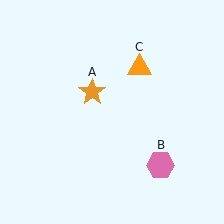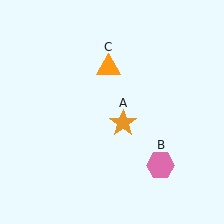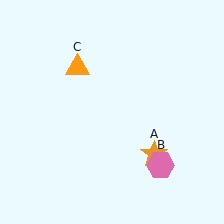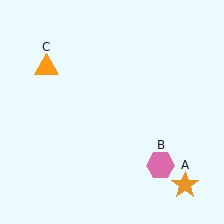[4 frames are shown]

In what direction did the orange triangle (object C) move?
The orange triangle (object C) moved left.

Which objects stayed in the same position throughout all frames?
Pink hexagon (object B) remained stationary.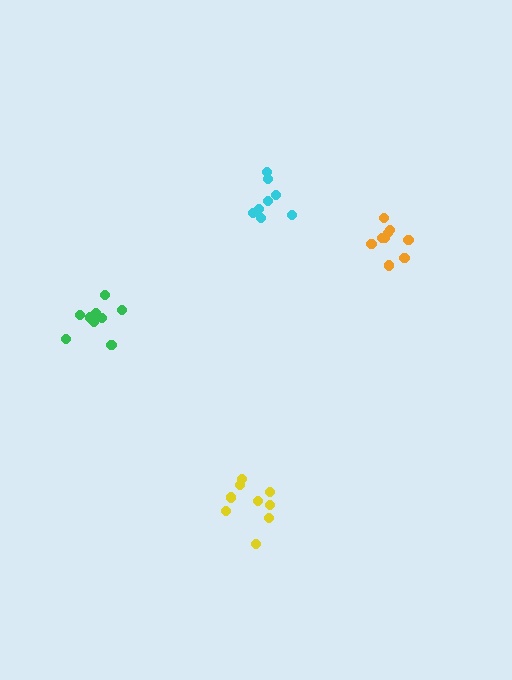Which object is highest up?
The cyan cluster is topmost.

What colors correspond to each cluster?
The clusters are colored: orange, green, yellow, cyan.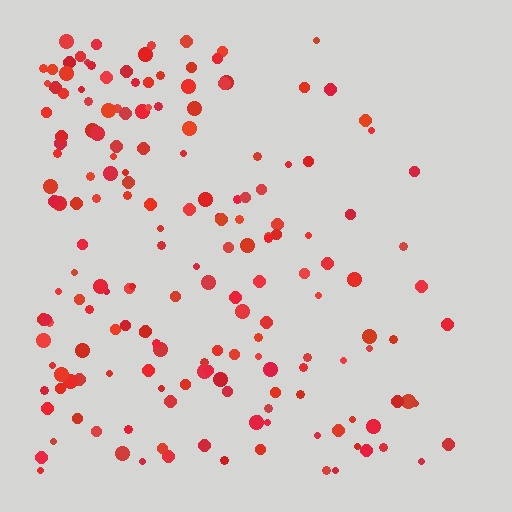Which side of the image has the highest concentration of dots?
The left.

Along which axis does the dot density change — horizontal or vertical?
Horizontal.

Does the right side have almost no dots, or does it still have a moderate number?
Still a moderate number, just noticeably fewer than the left.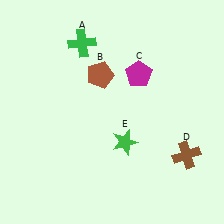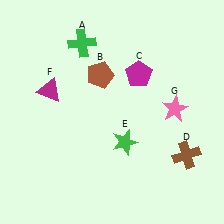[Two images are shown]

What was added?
A magenta triangle (F), a pink star (G) were added in Image 2.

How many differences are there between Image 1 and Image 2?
There are 2 differences between the two images.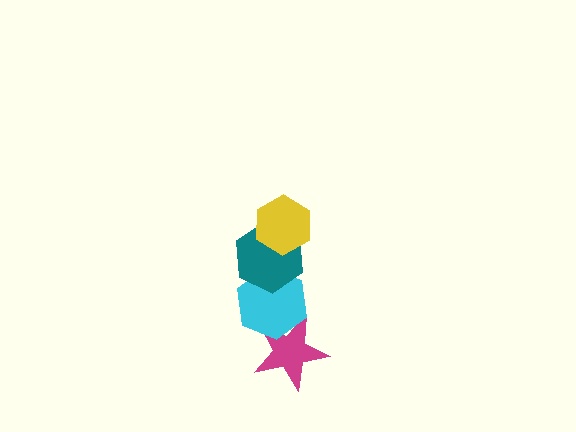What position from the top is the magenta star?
The magenta star is 4th from the top.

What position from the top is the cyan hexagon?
The cyan hexagon is 3rd from the top.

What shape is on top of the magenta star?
The cyan hexagon is on top of the magenta star.